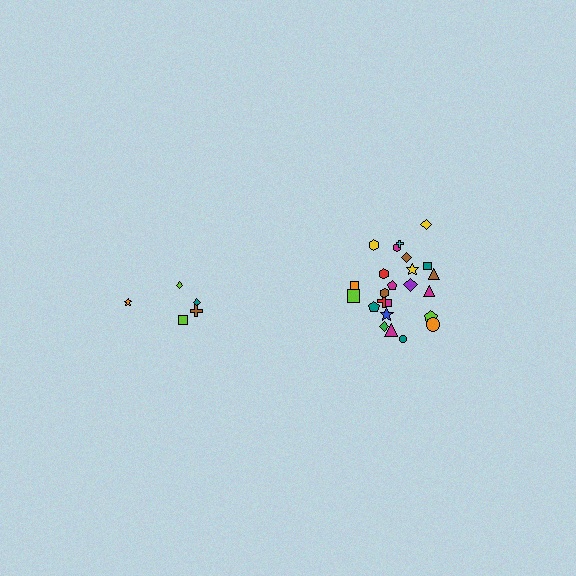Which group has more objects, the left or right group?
The right group.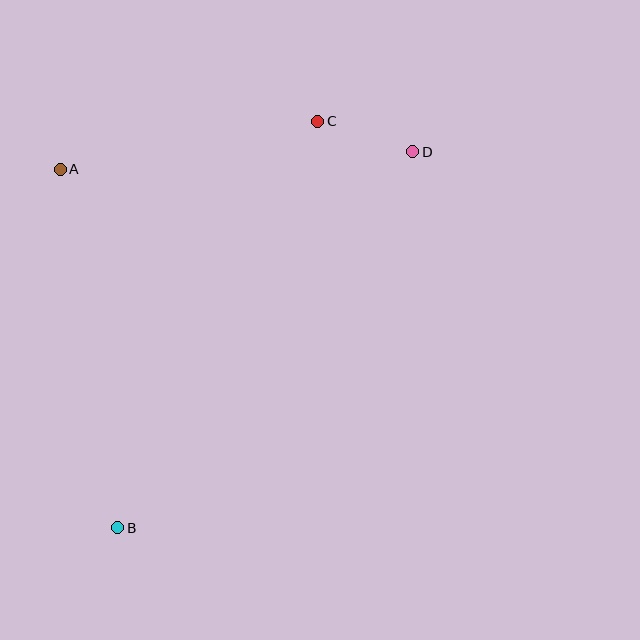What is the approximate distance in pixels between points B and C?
The distance between B and C is approximately 453 pixels.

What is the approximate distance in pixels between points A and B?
The distance between A and B is approximately 363 pixels.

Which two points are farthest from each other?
Points B and D are farthest from each other.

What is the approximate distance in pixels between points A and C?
The distance between A and C is approximately 262 pixels.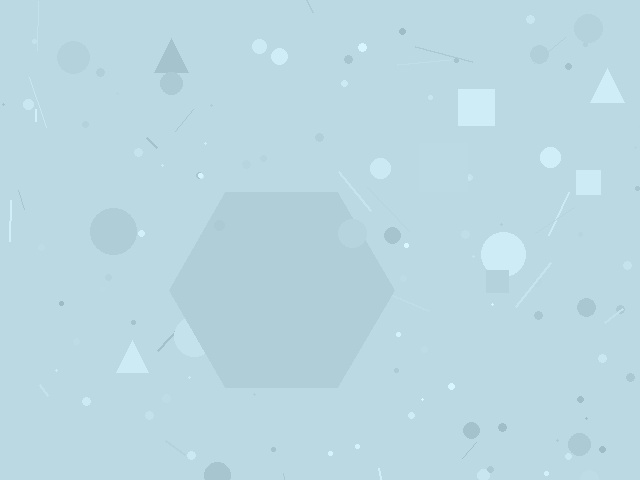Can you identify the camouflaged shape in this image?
The camouflaged shape is a hexagon.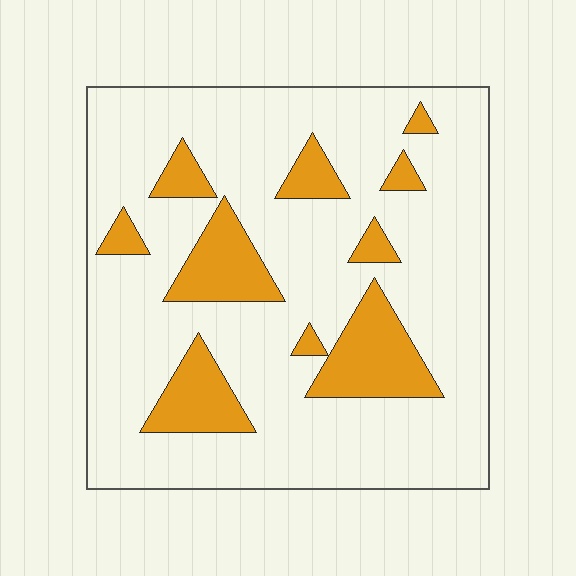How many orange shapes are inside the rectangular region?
10.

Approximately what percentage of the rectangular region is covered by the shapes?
Approximately 20%.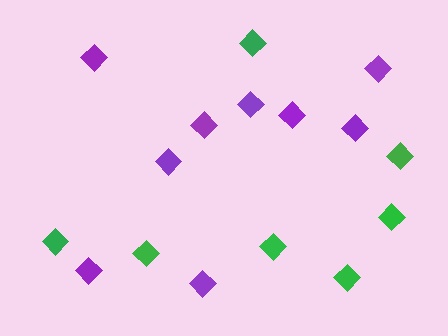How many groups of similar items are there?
There are 2 groups: one group of purple diamonds (9) and one group of green diamonds (7).